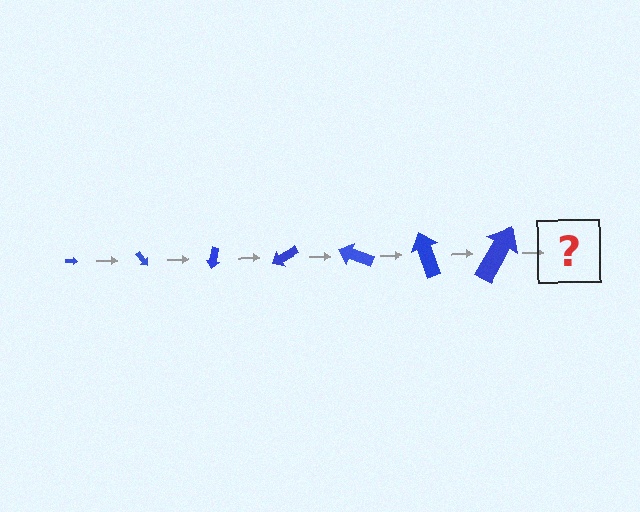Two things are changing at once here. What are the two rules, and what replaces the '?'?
The two rules are that the arrow grows larger each step and it rotates 50 degrees each step. The '?' should be an arrow, larger than the previous one and rotated 350 degrees from the start.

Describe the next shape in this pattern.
It should be an arrow, larger than the previous one and rotated 350 degrees from the start.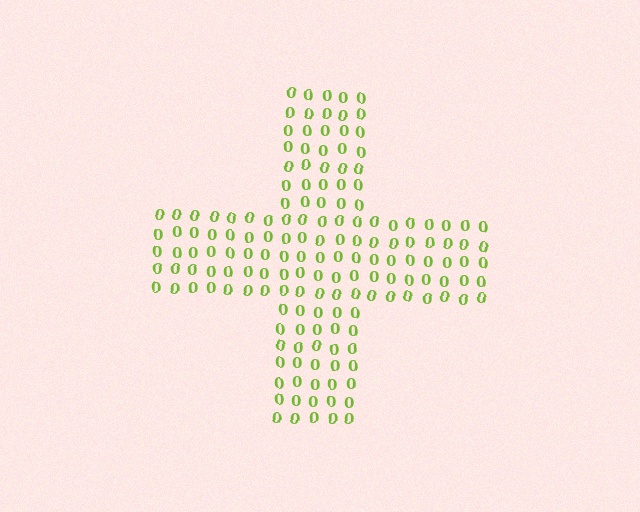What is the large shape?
The large shape is a cross.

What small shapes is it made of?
It is made of small digit 0's.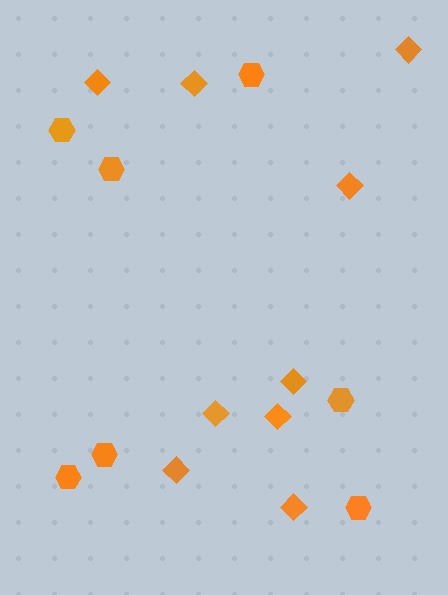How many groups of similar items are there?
There are 2 groups: one group of diamonds (9) and one group of hexagons (7).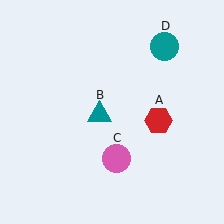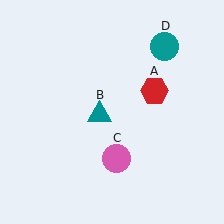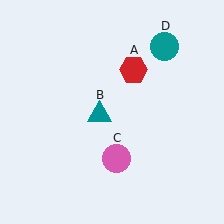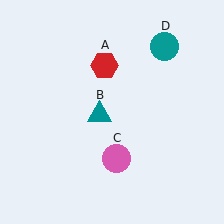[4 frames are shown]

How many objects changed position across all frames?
1 object changed position: red hexagon (object A).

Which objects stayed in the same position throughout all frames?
Teal triangle (object B) and pink circle (object C) and teal circle (object D) remained stationary.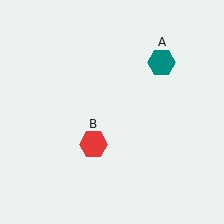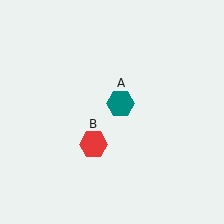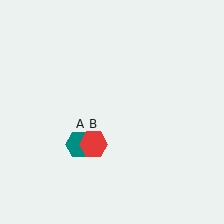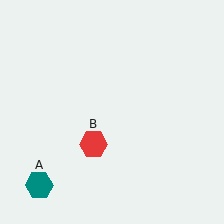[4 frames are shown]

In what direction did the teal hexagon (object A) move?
The teal hexagon (object A) moved down and to the left.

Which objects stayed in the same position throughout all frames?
Red hexagon (object B) remained stationary.